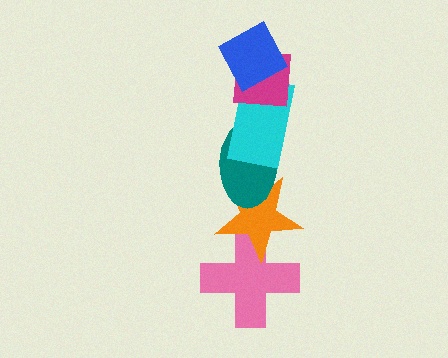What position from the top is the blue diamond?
The blue diamond is 1st from the top.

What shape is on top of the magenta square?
The blue diamond is on top of the magenta square.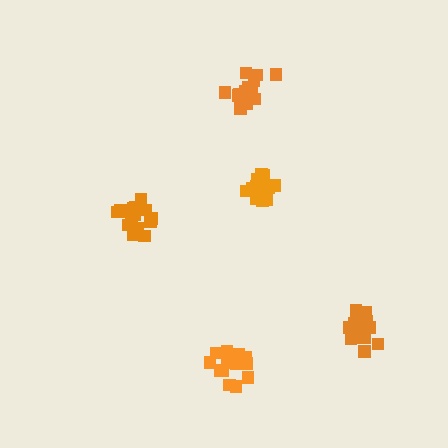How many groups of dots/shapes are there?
There are 5 groups.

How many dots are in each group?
Group 1: 17 dots, Group 2: 18 dots, Group 3: 15 dots, Group 4: 18 dots, Group 5: 16 dots (84 total).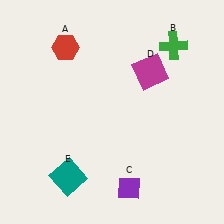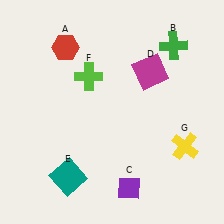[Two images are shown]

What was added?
A lime cross (F), a yellow cross (G) were added in Image 2.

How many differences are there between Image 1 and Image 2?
There are 2 differences between the two images.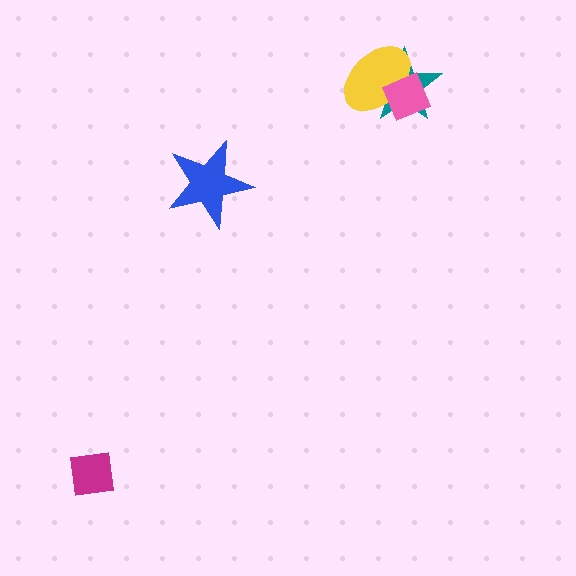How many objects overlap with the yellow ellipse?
2 objects overlap with the yellow ellipse.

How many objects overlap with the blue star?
0 objects overlap with the blue star.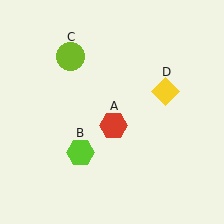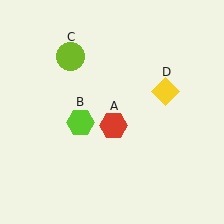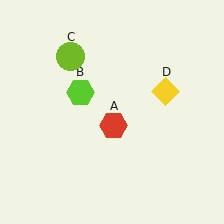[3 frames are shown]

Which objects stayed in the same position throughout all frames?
Red hexagon (object A) and lime circle (object C) and yellow diamond (object D) remained stationary.